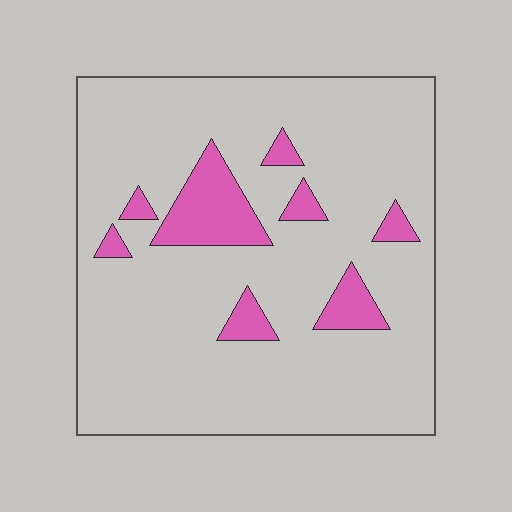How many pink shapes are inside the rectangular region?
8.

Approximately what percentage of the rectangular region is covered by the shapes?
Approximately 10%.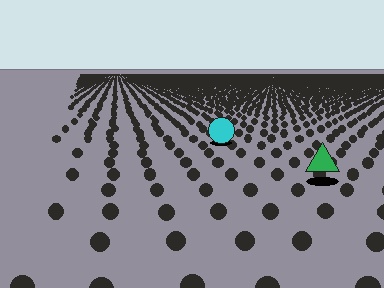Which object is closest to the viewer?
The green triangle is closest. The texture marks near it are larger and more spread out.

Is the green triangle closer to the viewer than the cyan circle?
Yes. The green triangle is closer — you can tell from the texture gradient: the ground texture is coarser near it.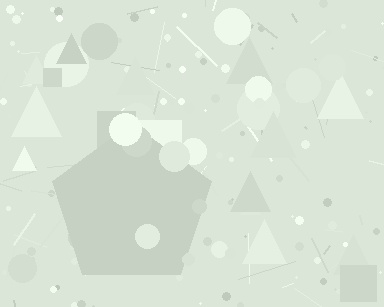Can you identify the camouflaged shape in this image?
The camouflaged shape is a pentagon.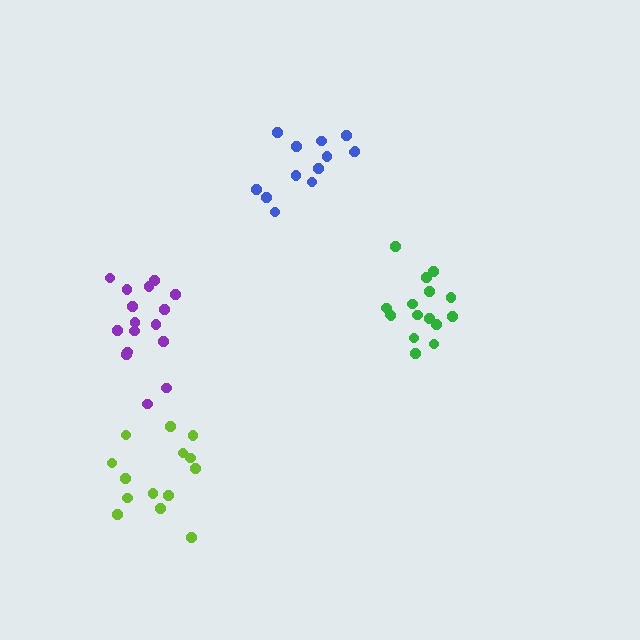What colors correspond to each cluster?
The clusters are colored: blue, lime, purple, green.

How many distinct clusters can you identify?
There are 4 distinct clusters.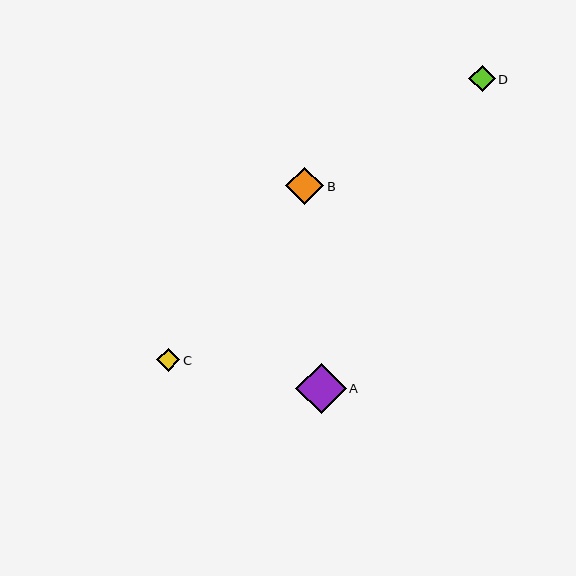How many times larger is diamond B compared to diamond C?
Diamond B is approximately 1.6 times the size of diamond C.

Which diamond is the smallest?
Diamond C is the smallest with a size of approximately 23 pixels.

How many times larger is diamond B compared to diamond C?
Diamond B is approximately 1.6 times the size of diamond C.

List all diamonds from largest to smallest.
From largest to smallest: A, B, D, C.